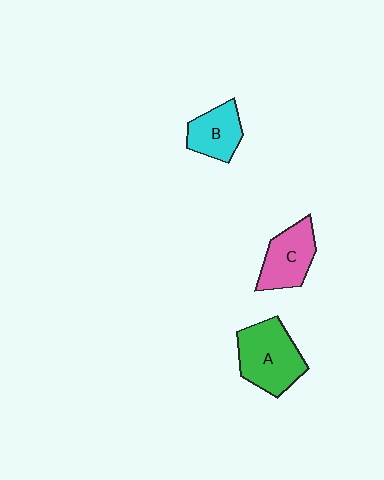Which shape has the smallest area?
Shape B (cyan).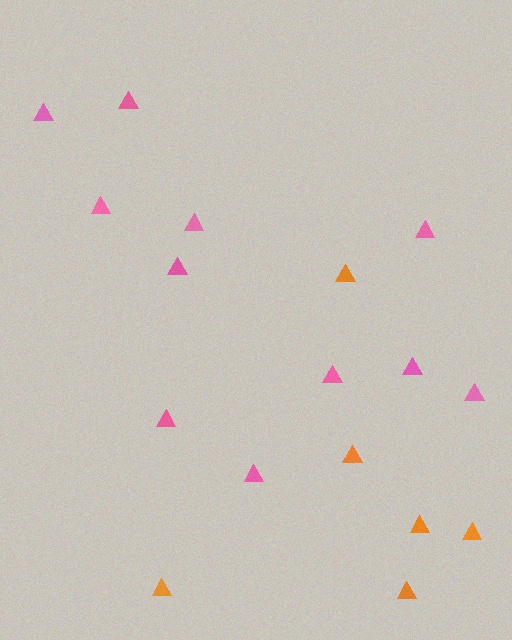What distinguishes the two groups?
There are 2 groups: one group of pink triangles (11) and one group of orange triangles (6).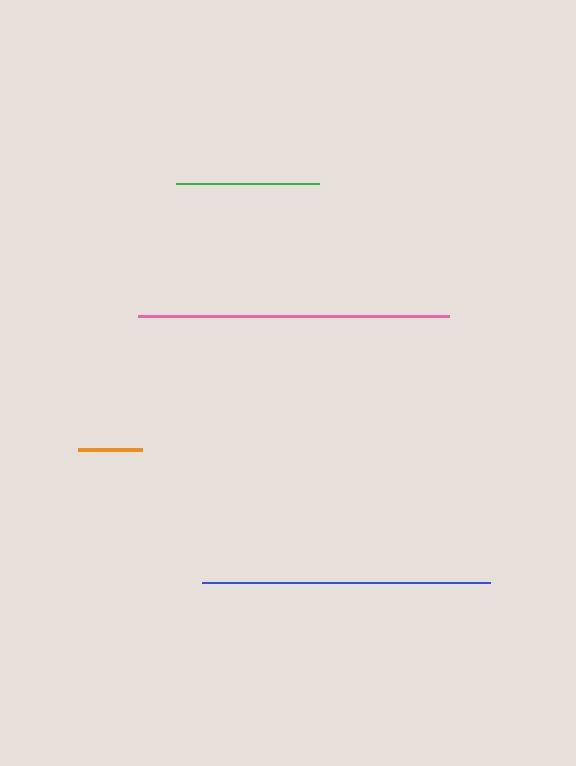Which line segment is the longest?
The pink line is the longest at approximately 311 pixels.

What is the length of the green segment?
The green segment is approximately 143 pixels long.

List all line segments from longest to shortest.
From longest to shortest: pink, blue, green, orange.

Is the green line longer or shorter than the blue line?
The blue line is longer than the green line.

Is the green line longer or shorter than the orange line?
The green line is longer than the orange line.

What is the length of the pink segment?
The pink segment is approximately 311 pixels long.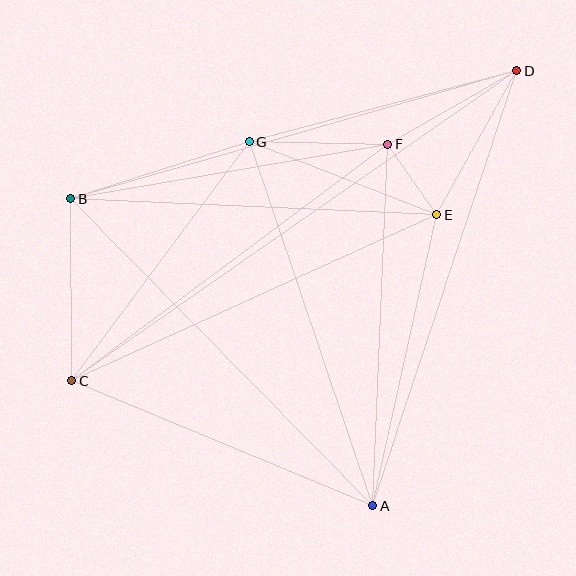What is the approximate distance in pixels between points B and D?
The distance between B and D is approximately 464 pixels.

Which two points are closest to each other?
Points E and F are closest to each other.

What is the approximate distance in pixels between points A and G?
The distance between A and G is approximately 384 pixels.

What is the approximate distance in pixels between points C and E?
The distance between C and E is approximately 401 pixels.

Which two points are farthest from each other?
Points C and D are farthest from each other.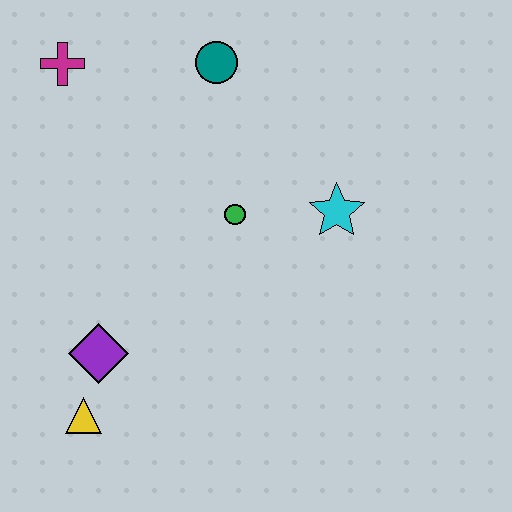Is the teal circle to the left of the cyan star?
Yes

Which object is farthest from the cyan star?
The yellow triangle is farthest from the cyan star.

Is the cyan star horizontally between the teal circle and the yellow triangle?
No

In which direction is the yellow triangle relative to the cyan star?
The yellow triangle is to the left of the cyan star.